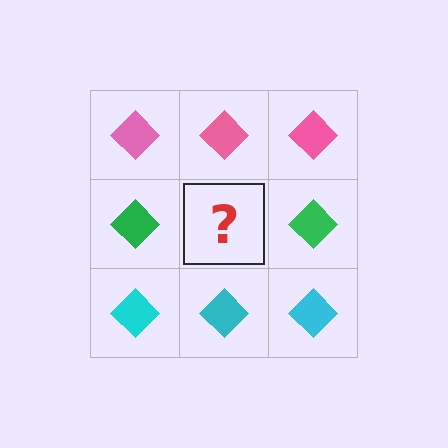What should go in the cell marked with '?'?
The missing cell should contain a green diamond.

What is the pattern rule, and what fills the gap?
The rule is that each row has a consistent color. The gap should be filled with a green diamond.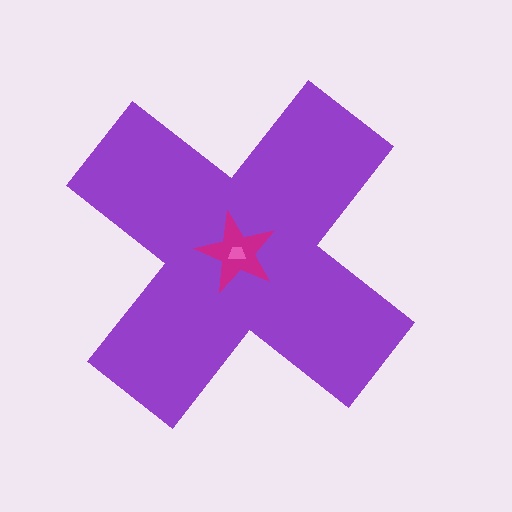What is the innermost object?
The pink trapezoid.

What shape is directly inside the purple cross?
The magenta star.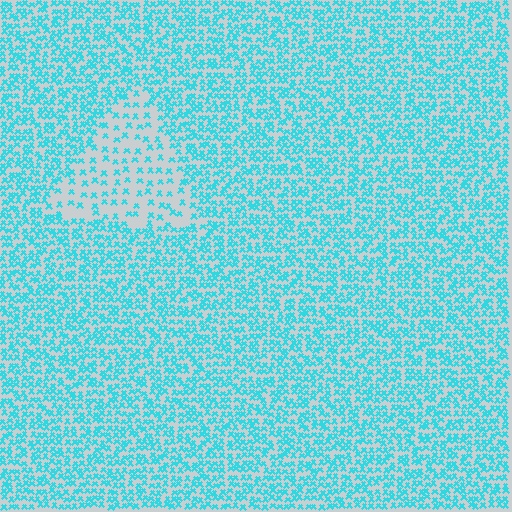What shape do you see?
I see a triangle.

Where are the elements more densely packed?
The elements are more densely packed outside the triangle boundary.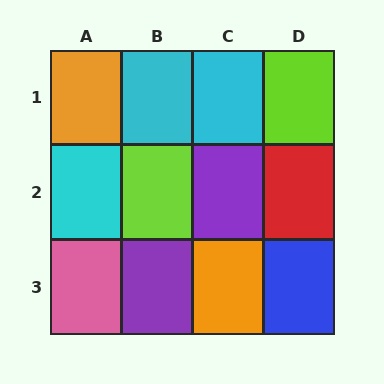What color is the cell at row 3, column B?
Purple.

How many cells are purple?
2 cells are purple.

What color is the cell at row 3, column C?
Orange.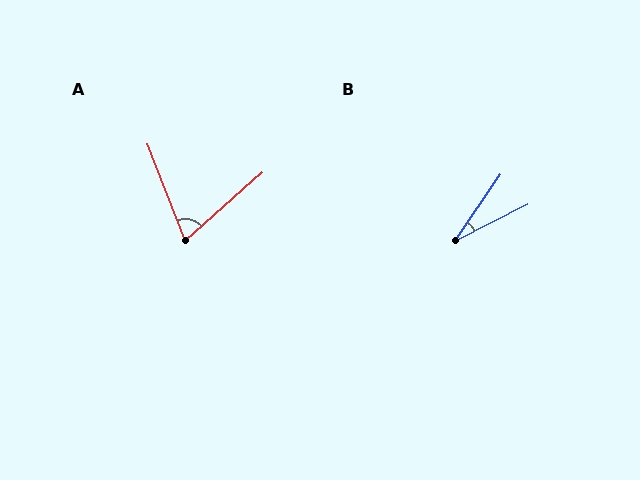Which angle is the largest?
A, at approximately 70 degrees.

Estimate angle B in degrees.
Approximately 29 degrees.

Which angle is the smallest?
B, at approximately 29 degrees.